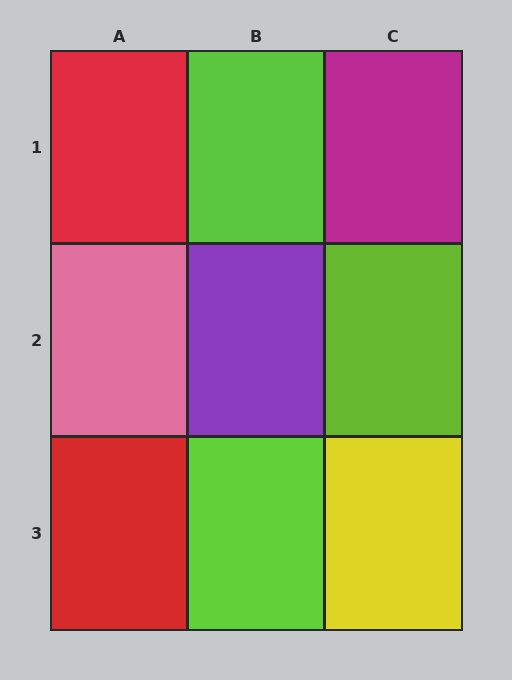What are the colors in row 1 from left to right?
Red, lime, magenta.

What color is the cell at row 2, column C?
Lime.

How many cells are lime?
3 cells are lime.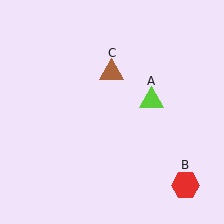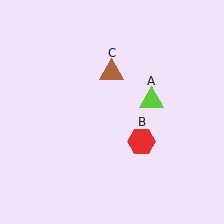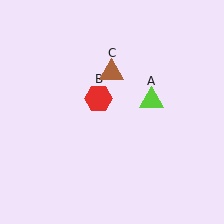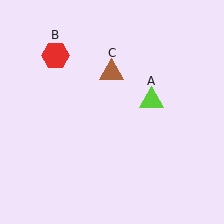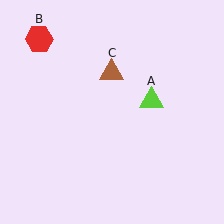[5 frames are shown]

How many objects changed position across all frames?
1 object changed position: red hexagon (object B).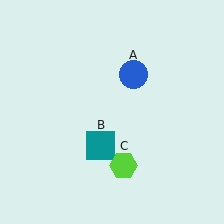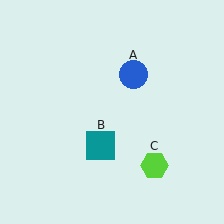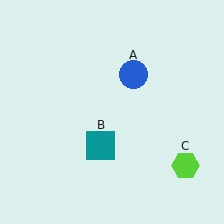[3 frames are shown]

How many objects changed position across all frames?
1 object changed position: lime hexagon (object C).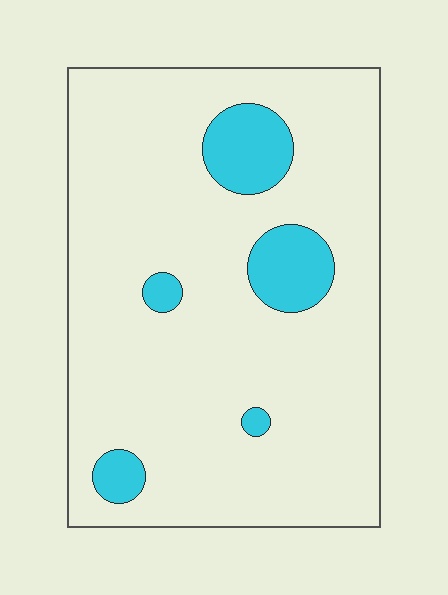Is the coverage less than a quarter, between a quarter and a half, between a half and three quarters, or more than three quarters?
Less than a quarter.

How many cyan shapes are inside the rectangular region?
5.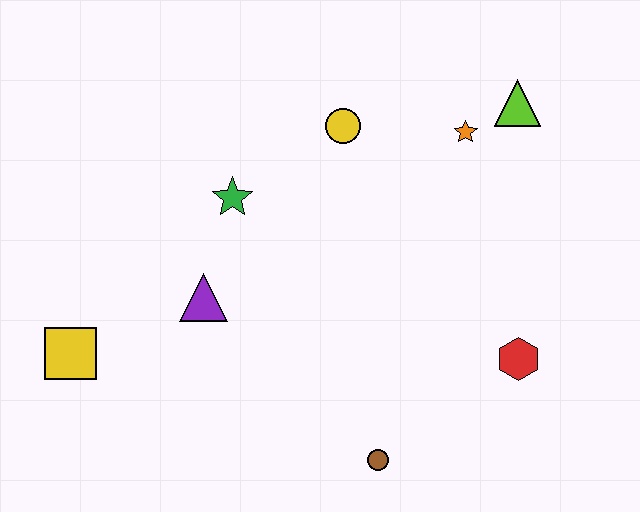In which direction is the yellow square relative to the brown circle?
The yellow square is to the left of the brown circle.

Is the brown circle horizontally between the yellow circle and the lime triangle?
Yes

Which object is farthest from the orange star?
The yellow square is farthest from the orange star.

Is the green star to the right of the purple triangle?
Yes